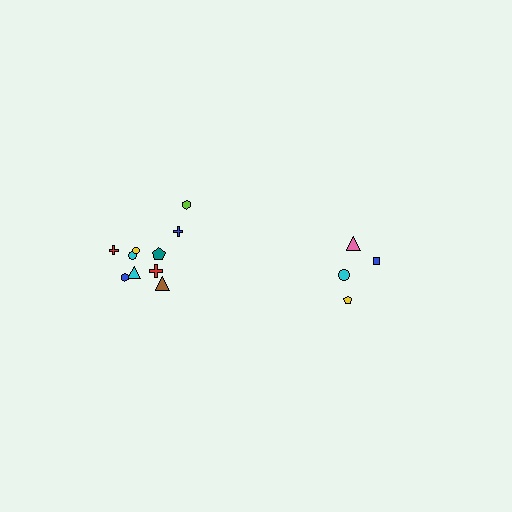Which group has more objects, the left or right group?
The left group.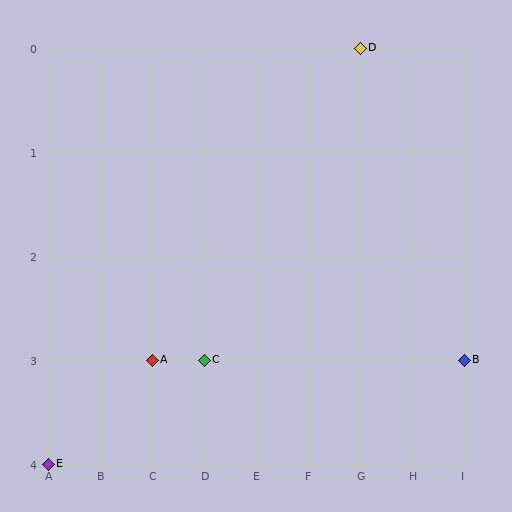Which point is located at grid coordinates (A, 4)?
Point E is at (A, 4).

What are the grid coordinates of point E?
Point E is at grid coordinates (A, 4).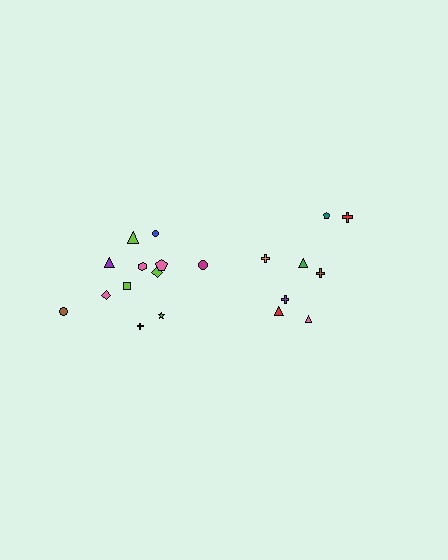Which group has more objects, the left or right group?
The left group.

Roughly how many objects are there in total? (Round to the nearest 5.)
Roughly 20 objects in total.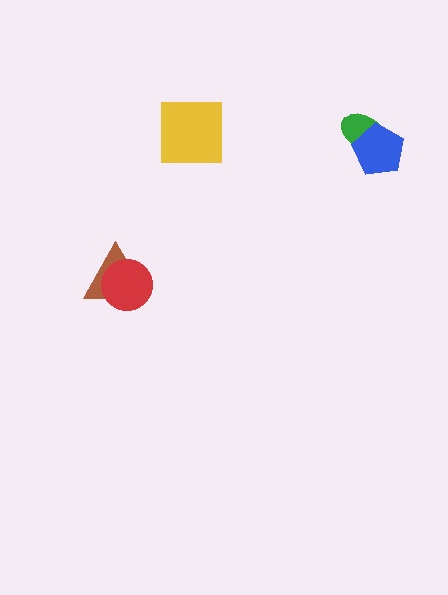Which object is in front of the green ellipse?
The blue pentagon is in front of the green ellipse.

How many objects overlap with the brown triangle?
1 object overlaps with the brown triangle.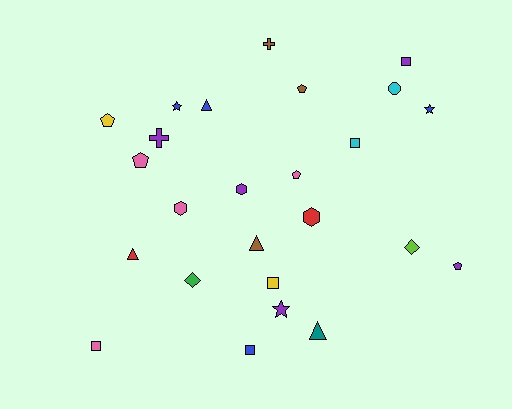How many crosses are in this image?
There are 2 crosses.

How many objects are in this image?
There are 25 objects.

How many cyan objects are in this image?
There are 2 cyan objects.